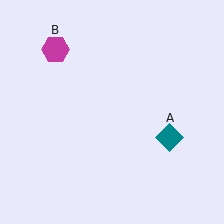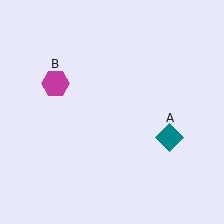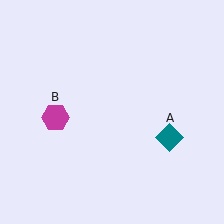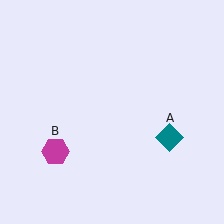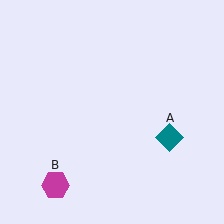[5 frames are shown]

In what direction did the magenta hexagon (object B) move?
The magenta hexagon (object B) moved down.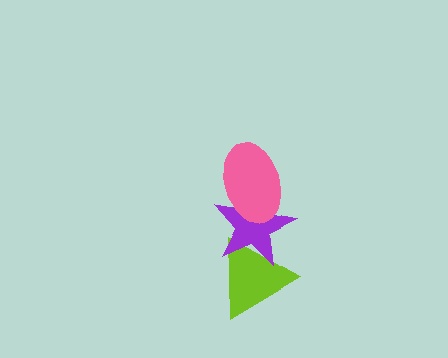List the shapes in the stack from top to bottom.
From top to bottom: the pink ellipse, the purple star, the lime triangle.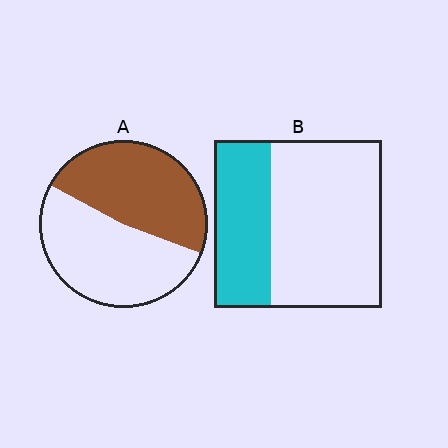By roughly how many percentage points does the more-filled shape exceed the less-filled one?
By roughly 15 percentage points (A over B).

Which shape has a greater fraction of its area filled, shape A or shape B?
Shape A.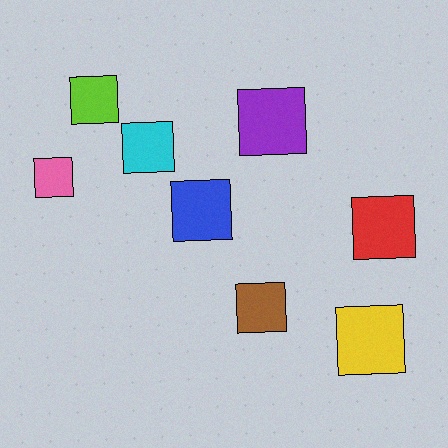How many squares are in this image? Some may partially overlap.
There are 8 squares.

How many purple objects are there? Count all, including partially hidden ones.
There is 1 purple object.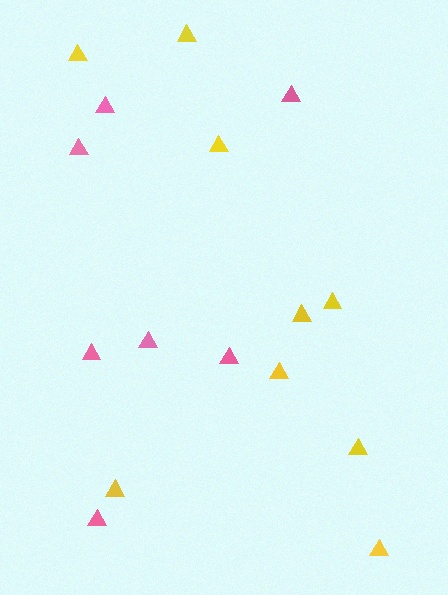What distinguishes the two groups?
There are 2 groups: one group of yellow triangles (9) and one group of pink triangles (7).